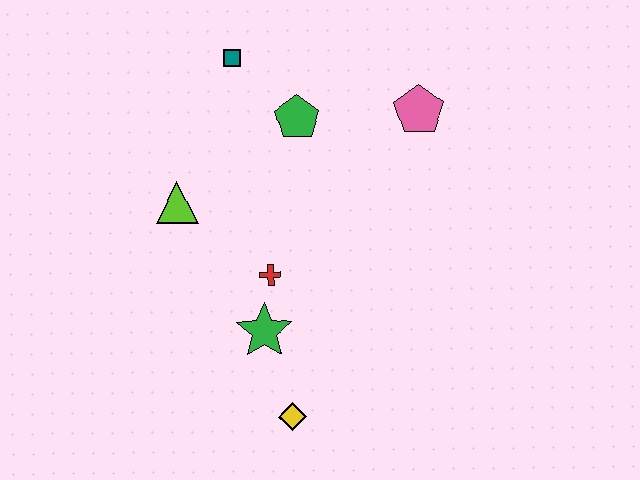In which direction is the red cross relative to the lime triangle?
The red cross is to the right of the lime triangle.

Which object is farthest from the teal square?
The yellow diamond is farthest from the teal square.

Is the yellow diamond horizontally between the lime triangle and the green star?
No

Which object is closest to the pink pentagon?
The green pentagon is closest to the pink pentagon.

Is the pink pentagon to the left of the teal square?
No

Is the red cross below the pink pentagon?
Yes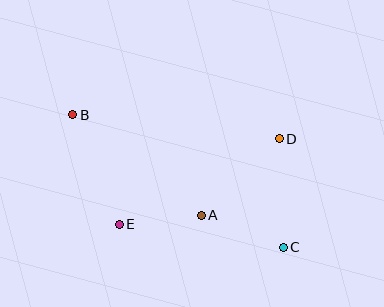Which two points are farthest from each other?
Points B and C are farthest from each other.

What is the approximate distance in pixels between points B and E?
The distance between B and E is approximately 119 pixels.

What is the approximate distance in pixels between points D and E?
The distance between D and E is approximately 181 pixels.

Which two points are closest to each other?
Points A and E are closest to each other.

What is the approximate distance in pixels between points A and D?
The distance between A and D is approximately 109 pixels.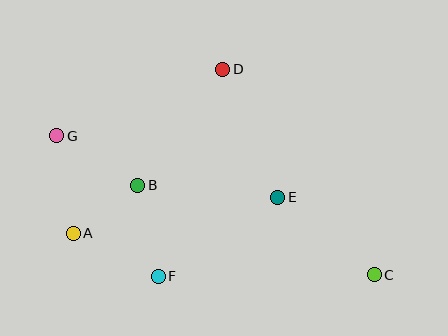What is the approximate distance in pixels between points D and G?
The distance between D and G is approximately 179 pixels.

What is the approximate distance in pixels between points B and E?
The distance between B and E is approximately 140 pixels.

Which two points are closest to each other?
Points A and B are closest to each other.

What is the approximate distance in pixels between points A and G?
The distance between A and G is approximately 99 pixels.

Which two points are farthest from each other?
Points C and G are farthest from each other.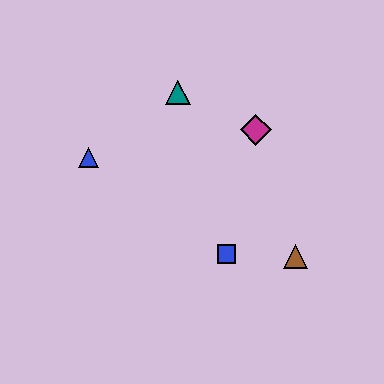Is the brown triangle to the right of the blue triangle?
Yes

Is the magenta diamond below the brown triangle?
No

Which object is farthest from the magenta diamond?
The blue triangle is farthest from the magenta diamond.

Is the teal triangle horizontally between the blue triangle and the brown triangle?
Yes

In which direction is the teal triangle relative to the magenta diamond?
The teal triangle is to the left of the magenta diamond.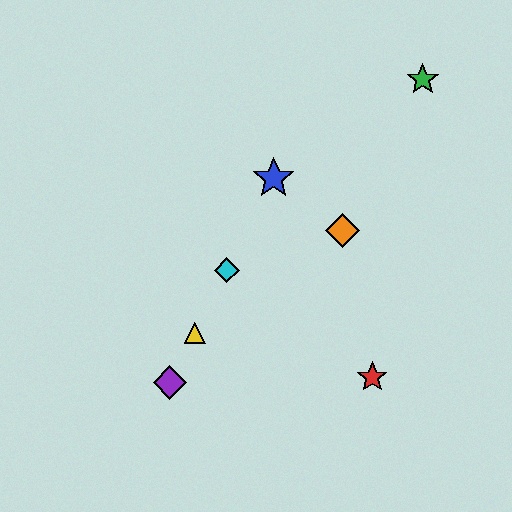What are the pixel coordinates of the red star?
The red star is at (372, 377).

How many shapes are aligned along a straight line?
4 shapes (the blue star, the yellow triangle, the purple diamond, the cyan diamond) are aligned along a straight line.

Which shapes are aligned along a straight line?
The blue star, the yellow triangle, the purple diamond, the cyan diamond are aligned along a straight line.